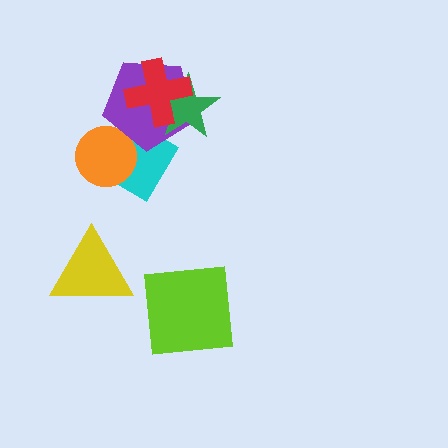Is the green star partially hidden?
Yes, it is partially covered by another shape.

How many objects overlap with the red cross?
3 objects overlap with the red cross.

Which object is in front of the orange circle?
The purple pentagon is in front of the orange circle.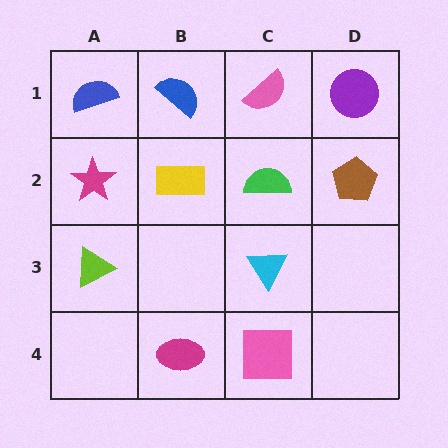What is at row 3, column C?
A cyan triangle.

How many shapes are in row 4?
2 shapes.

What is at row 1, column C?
A pink semicircle.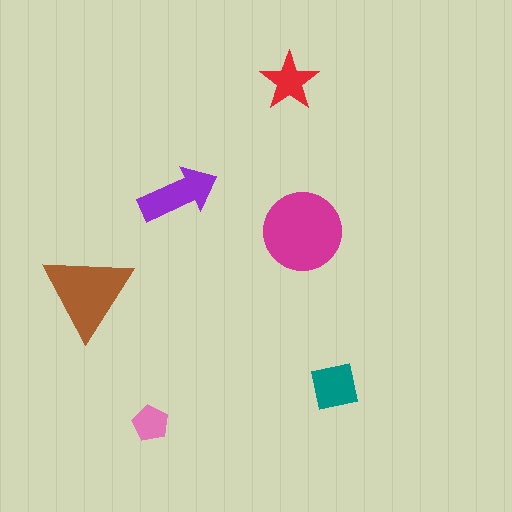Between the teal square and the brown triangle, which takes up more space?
The brown triangle.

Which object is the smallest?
The pink pentagon.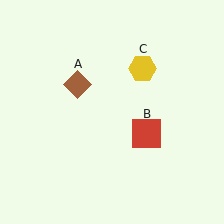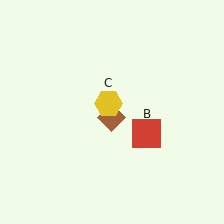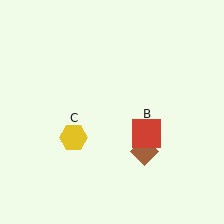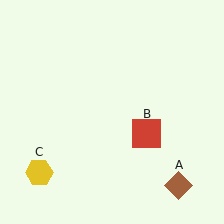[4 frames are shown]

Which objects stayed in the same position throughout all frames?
Red square (object B) remained stationary.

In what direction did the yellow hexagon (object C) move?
The yellow hexagon (object C) moved down and to the left.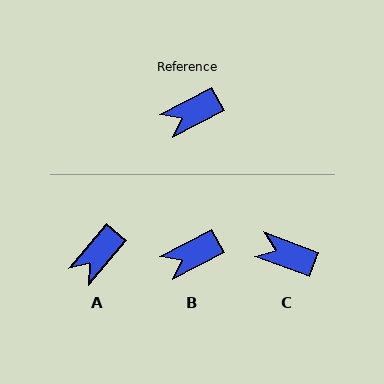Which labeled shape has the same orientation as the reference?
B.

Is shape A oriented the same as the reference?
No, it is off by about 22 degrees.